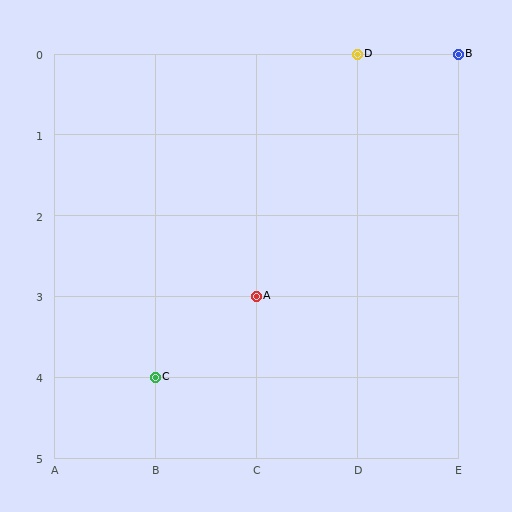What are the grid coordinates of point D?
Point D is at grid coordinates (D, 0).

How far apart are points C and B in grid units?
Points C and B are 3 columns and 4 rows apart (about 5.0 grid units diagonally).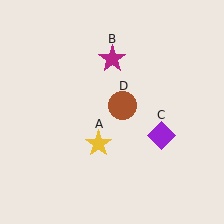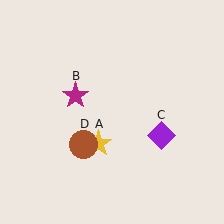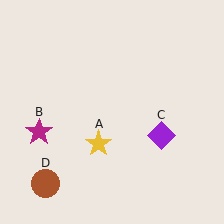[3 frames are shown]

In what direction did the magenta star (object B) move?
The magenta star (object B) moved down and to the left.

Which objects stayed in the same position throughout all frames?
Yellow star (object A) and purple diamond (object C) remained stationary.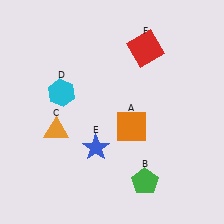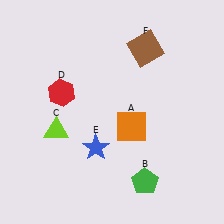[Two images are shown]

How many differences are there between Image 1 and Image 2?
There are 3 differences between the two images.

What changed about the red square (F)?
In Image 1, F is red. In Image 2, it changed to brown.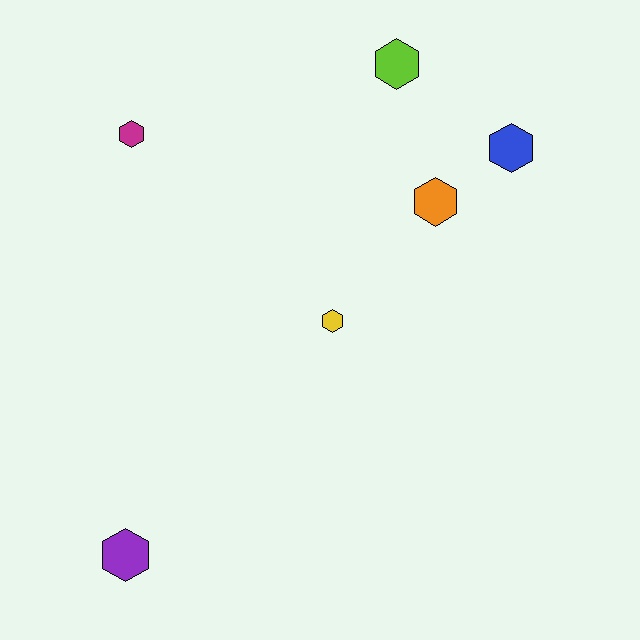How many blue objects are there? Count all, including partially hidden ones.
There is 1 blue object.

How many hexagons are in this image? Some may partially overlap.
There are 6 hexagons.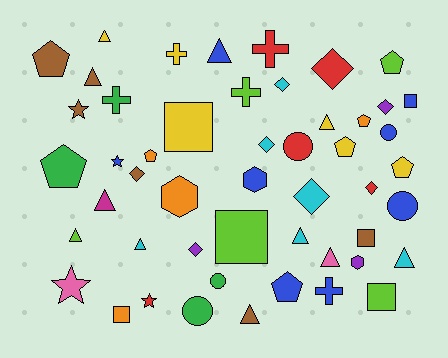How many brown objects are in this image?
There are 6 brown objects.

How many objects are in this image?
There are 50 objects.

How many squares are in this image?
There are 6 squares.